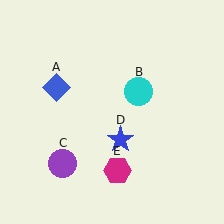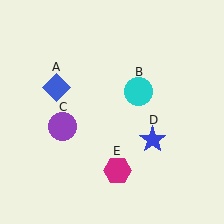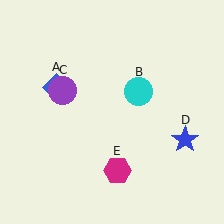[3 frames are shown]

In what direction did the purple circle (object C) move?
The purple circle (object C) moved up.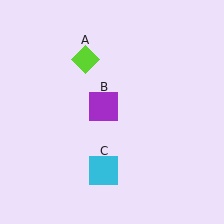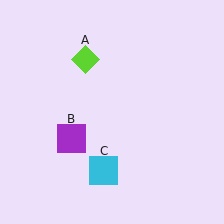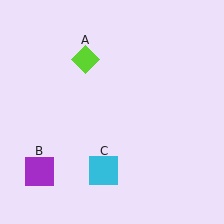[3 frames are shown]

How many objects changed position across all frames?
1 object changed position: purple square (object B).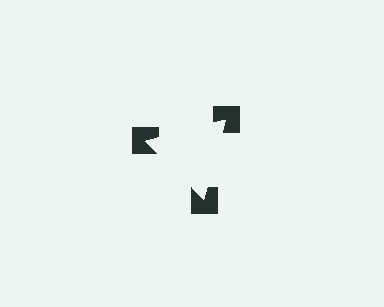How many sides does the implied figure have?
3 sides.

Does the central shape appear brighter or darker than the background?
It typically appears slightly brighter than the background, even though no actual brightness change is drawn.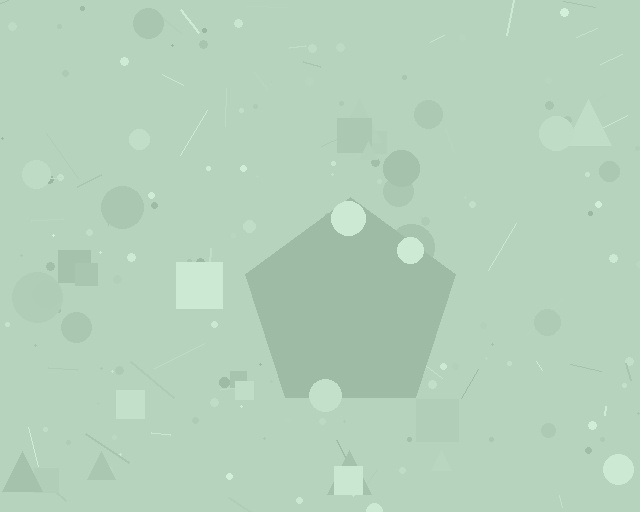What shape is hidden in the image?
A pentagon is hidden in the image.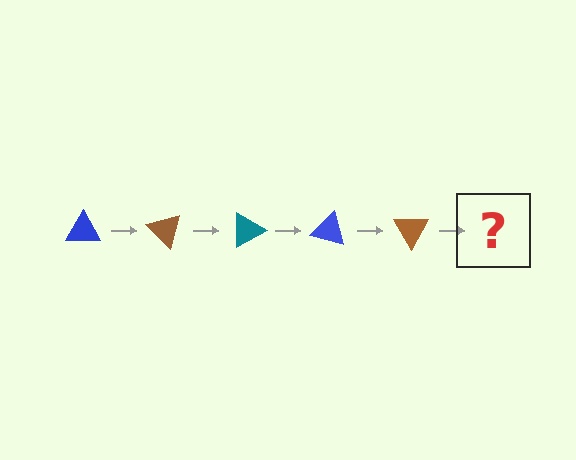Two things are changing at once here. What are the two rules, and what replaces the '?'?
The two rules are that it rotates 45 degrees each step and the color cycles through blue, brown, and teal. The '?' should be a teal triangle, rotated 225 degrees from the start.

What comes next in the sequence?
The next element should be a teal triangle, rotated 225 degrees from the start.